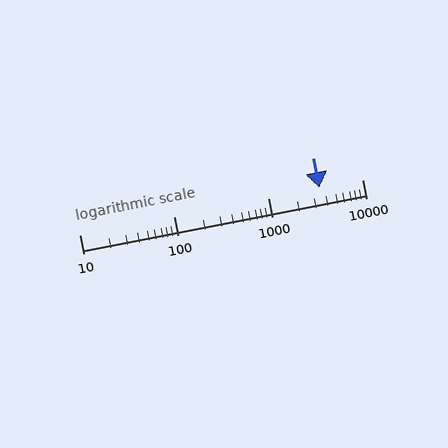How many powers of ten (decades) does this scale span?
The scale spans 3 decades, from 10 to 10000.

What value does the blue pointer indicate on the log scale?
The pointer indicates approximately 3500.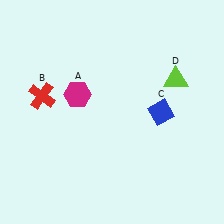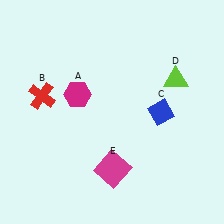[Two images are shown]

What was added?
A magenta square (E) was added in Image 2.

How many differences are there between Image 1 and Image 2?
There is 1 difference between the two images.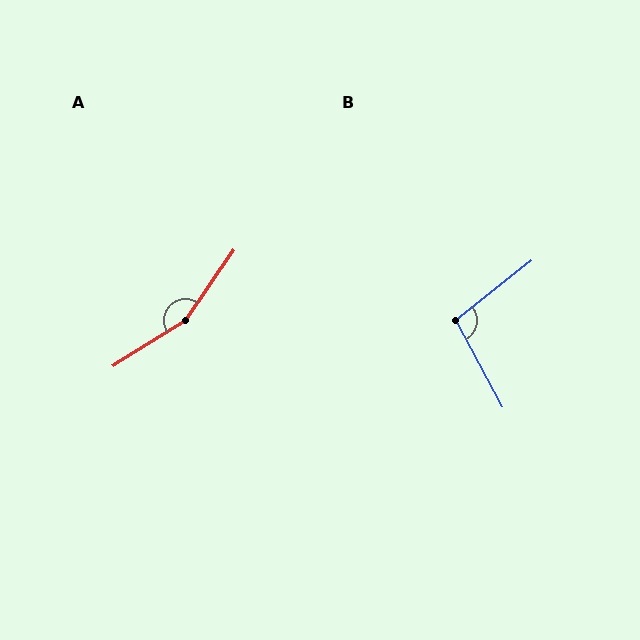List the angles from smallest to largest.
B (100°), A (156°).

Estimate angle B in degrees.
Approximately 100 degrees.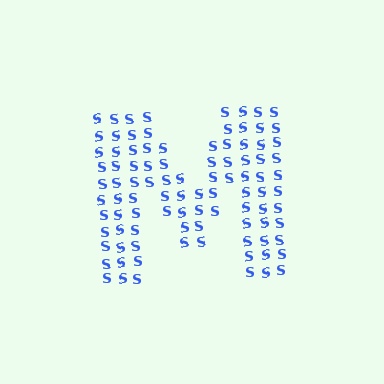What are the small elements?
The small elements are letter S's.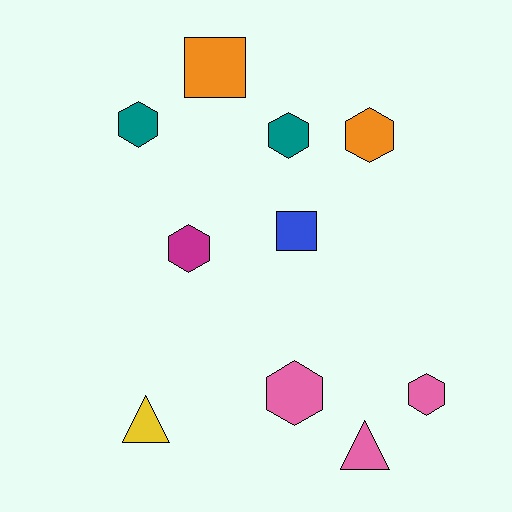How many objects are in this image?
There are 10 objects.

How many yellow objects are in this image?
There is 1 yellow object.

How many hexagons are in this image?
There are 6 hexagons.